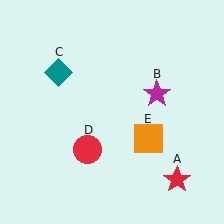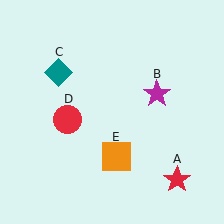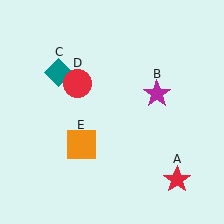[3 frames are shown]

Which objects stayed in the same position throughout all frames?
Red star (object A) and magenta star (object B) and teal diamond (object C) remained stationary.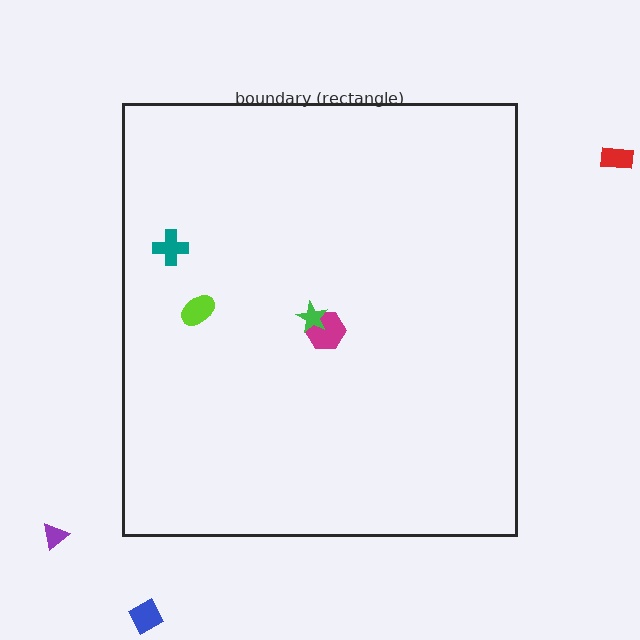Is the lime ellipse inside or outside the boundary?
Inside.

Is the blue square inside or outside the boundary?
Outside.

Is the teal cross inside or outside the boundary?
Inside.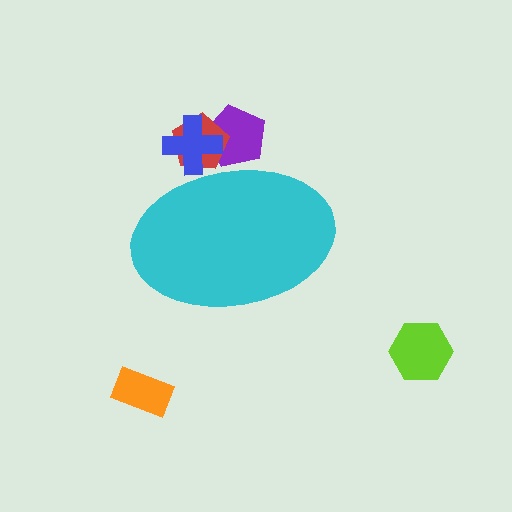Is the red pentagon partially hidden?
Yes, the red pentagon is partially hidden behind the cyan ellipse.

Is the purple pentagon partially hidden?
Yes, the purple pentagon is partially hidden behind the cyan ellipse.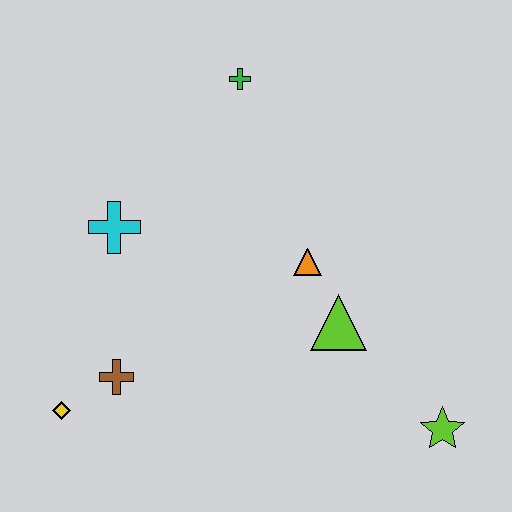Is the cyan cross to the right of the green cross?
No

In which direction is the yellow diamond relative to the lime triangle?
The yellow diamond is to the left of the lime triangle.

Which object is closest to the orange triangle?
The lime triangle is closest to the orange triangle.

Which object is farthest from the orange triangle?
The yellow diamond is farthest from the orange triangle.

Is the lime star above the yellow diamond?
No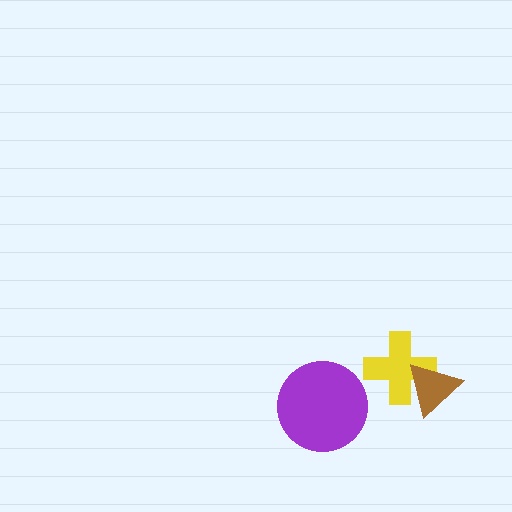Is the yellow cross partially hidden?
Yes, it is partially covered by another shape.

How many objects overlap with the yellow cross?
1 object overlaps with the yellow cross.